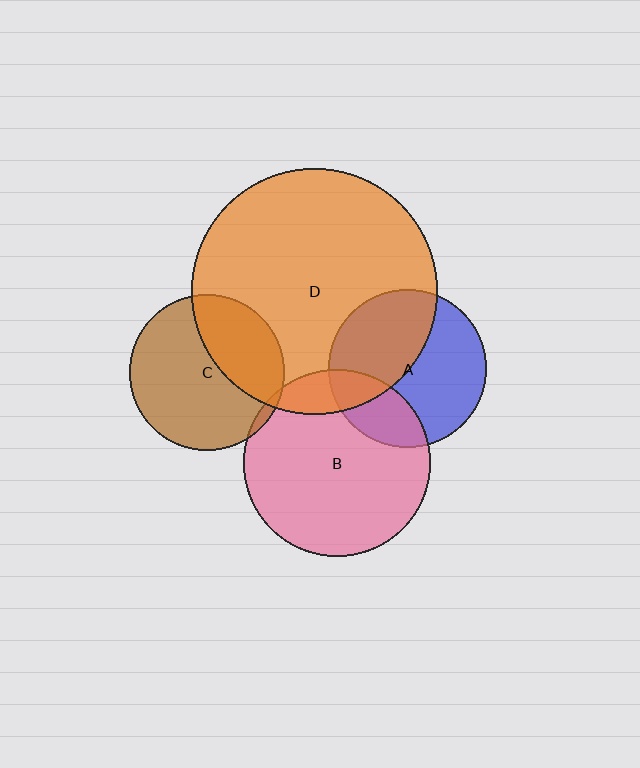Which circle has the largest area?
Circle D (orange).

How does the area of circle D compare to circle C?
Approximately 2.5 times.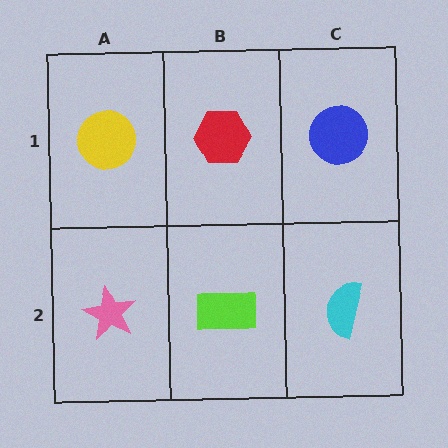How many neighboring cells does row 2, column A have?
2.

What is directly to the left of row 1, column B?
A yellow circle.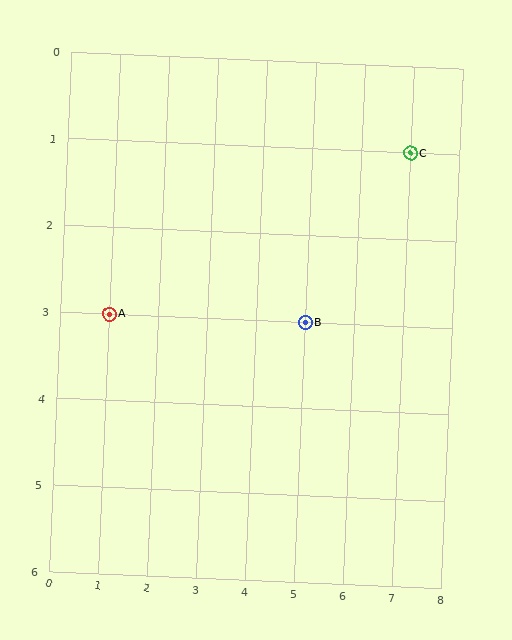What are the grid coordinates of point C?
Point C is at grid coordinates (7, 1).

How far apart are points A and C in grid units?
Points A and C are 6 columns and 2 rows apart (about 6.3 grid units diagonally).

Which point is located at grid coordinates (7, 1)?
Point C is at (7, 1).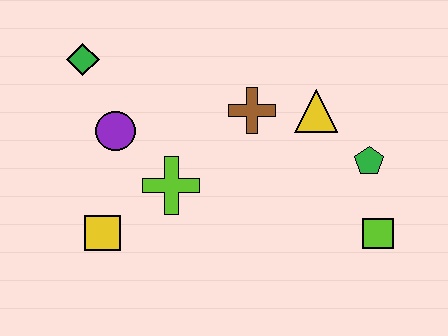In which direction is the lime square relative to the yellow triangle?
The lime square is below the yellow triangle.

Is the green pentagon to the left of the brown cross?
No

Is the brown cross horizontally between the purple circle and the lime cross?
No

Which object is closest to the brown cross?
The yellow triangle is closest to the brown cross.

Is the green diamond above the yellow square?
Yes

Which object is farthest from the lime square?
The green diamond is farthest from the lime square.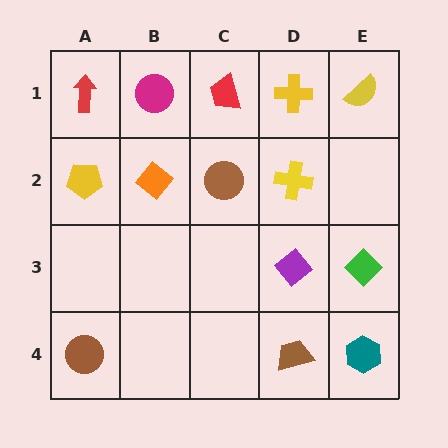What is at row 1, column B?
A magenta circle.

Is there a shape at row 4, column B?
No, that cell is empty.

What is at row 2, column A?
A yellow pentagon.